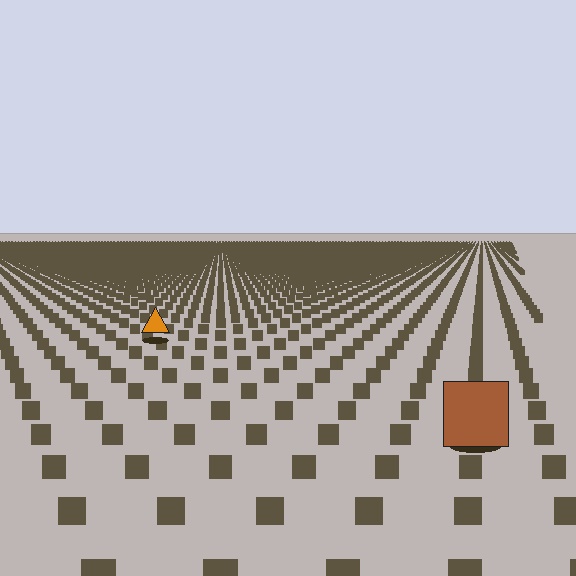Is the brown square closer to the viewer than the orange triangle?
Yes. The brown square is closer — you can tell from the texture gradient: the ground texture is coarser near it.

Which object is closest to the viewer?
The brown square is closest. The texture marks near it are larger and more spread out.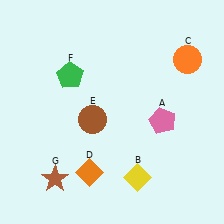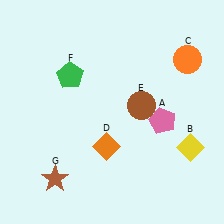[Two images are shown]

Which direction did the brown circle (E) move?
The brown circle (E) moved right.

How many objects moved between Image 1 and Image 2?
3 objects moved between the two images.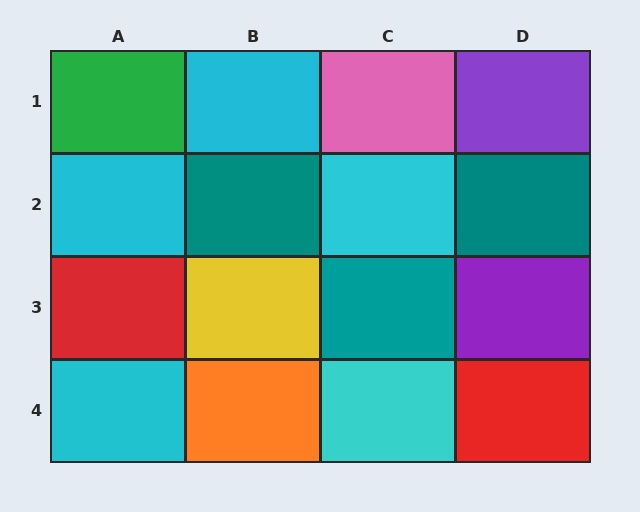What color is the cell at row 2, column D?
Teal.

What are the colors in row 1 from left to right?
Green, cyan, pink, purple.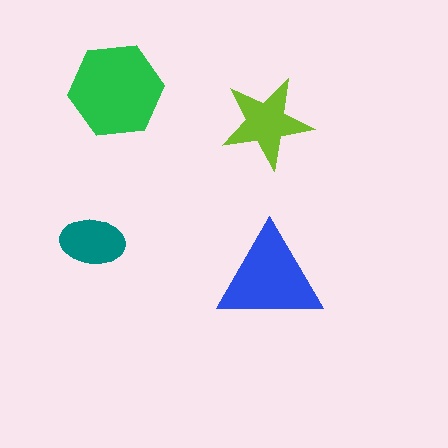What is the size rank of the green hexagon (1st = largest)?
1st.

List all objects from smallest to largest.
The teal ellipse, the lime star, the blue triangle, the green hexagon.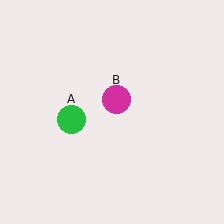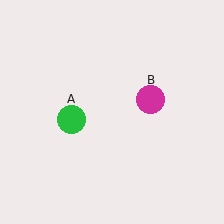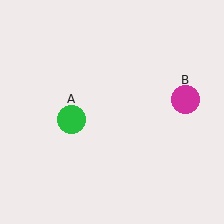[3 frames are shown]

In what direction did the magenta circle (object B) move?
The magenta circle (object B) moved right.